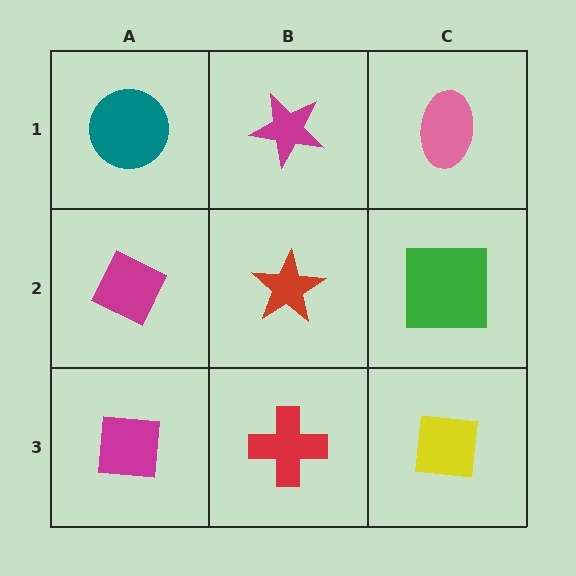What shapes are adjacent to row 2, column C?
A pink ellipse (row 1, column C), a yellow square (row 3, column C), a red star (row 2, column B).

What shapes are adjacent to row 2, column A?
A teal circle (row 1, column A), a magenta square (row 3, column A), a red star (row 2, column B).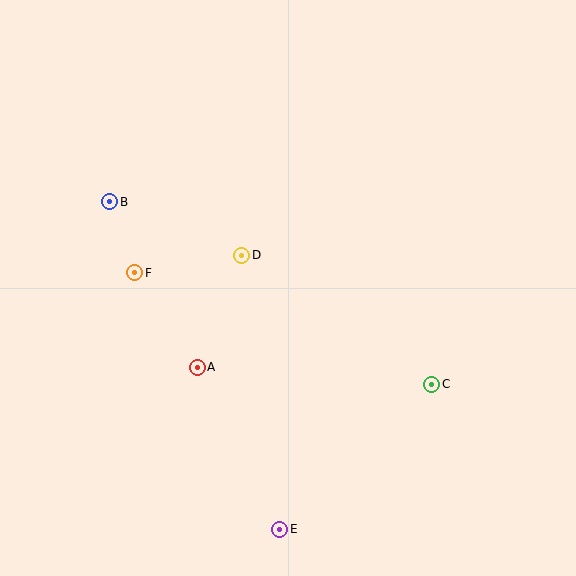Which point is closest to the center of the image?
Point D at (242, 255) is closest to the center.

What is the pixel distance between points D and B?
The distance between D and B is 142 pixels.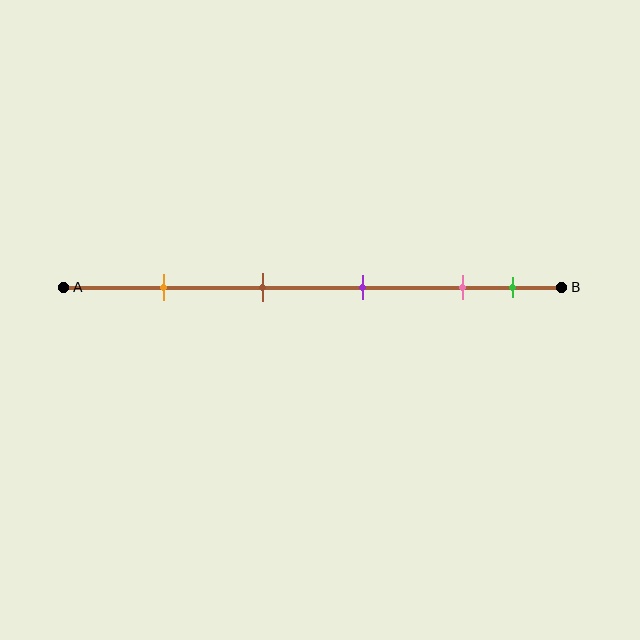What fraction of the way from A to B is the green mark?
The green mark is approximately 90% (0.9) of the way from A to B.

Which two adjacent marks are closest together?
The pink and green marks are the closest adjacent pair.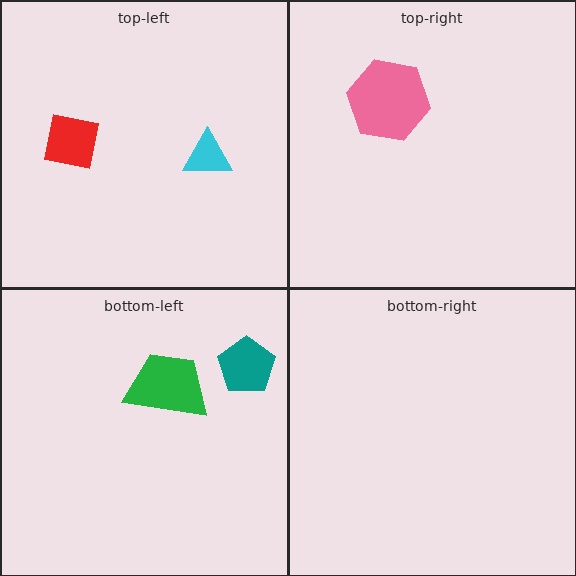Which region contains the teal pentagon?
The bottom-left region.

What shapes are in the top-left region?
The red square, the cyan triangle.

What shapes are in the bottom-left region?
The teal pentagon, the green trapezoid.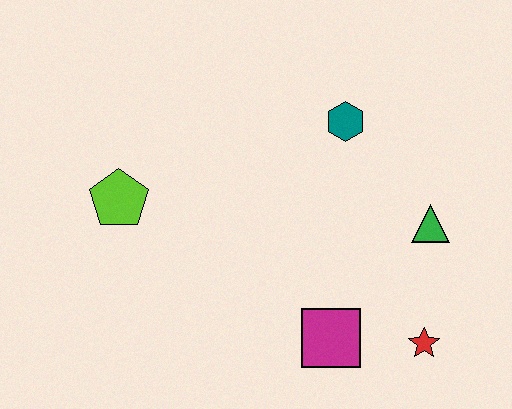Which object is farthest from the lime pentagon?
The red star is farthest from the lime pentagon.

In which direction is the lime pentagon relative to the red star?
The lime pentagon is to the left of the red star.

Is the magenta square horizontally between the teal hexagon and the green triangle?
No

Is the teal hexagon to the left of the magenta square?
No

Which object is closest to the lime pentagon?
The teal hexagon is closest to the lime pentagon.